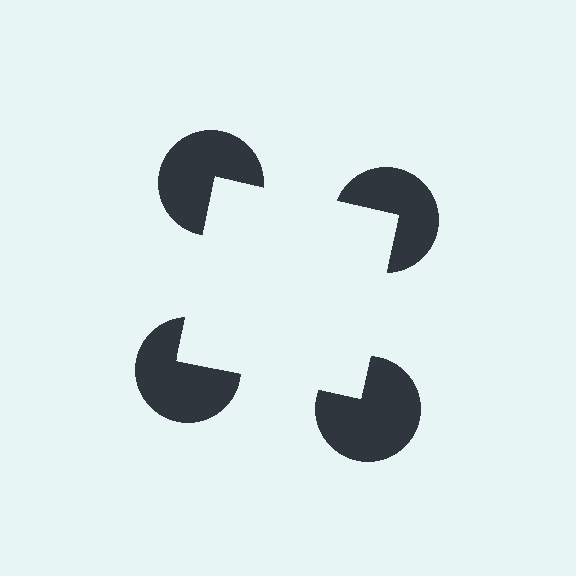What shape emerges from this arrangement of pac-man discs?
An illusory square — its edges are inferred from the aligned wedge cuts in the pac-man discs, not physically drawn.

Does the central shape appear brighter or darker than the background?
It typically appears slightly brighter than the background, even though no actual brightness change is drawn.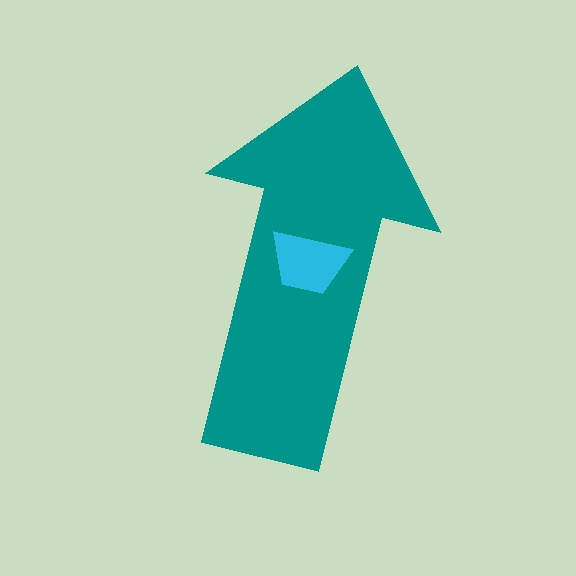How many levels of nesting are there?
2.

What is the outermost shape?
The teal arrow.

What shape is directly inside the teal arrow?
The cyan trapezoid.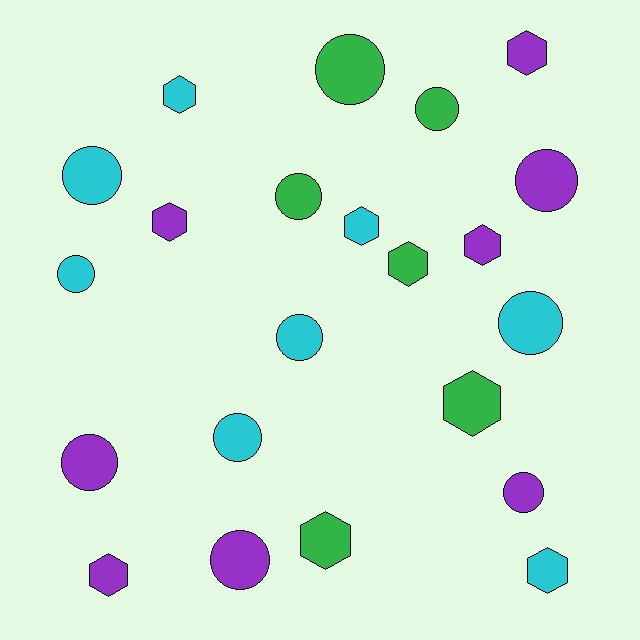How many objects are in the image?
There are 22 objects.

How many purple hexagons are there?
There are 4 purple hexagons.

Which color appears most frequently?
Purple, with 8 objects.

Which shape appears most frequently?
Circle, with 12 objects.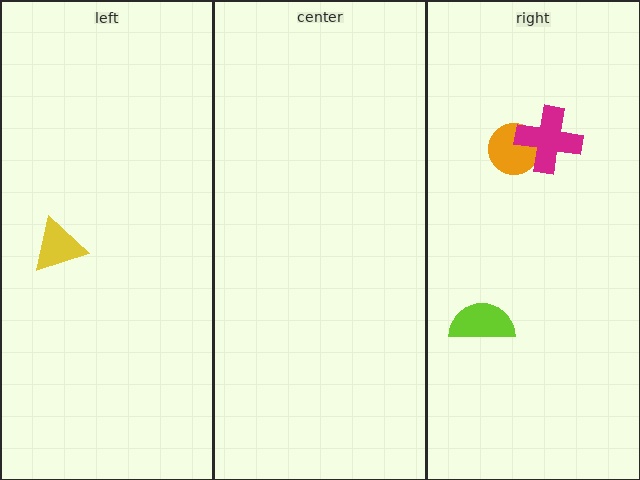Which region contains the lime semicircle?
The right region.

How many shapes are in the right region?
3.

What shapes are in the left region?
The yellow triangle.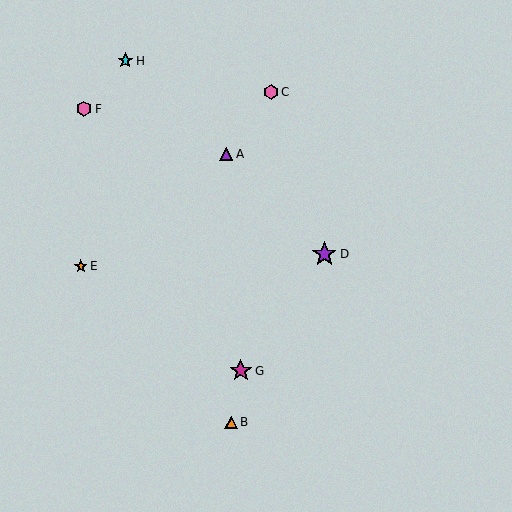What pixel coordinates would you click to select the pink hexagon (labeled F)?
Click at (84, 109) to select the pink hexagon F.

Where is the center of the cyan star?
The center of the cyan star is at (125, 61).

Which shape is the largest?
The purple star (labeled D) is the largest.